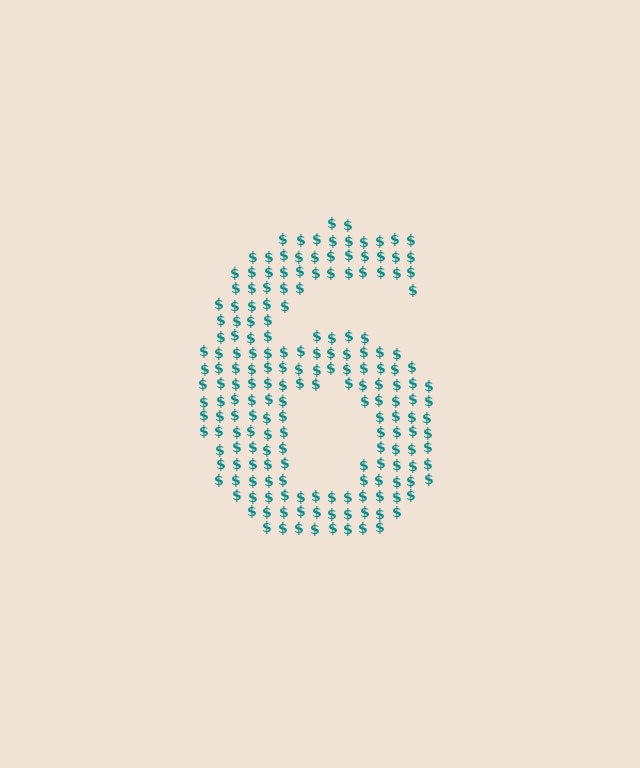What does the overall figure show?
The overall figure shows the digit 6.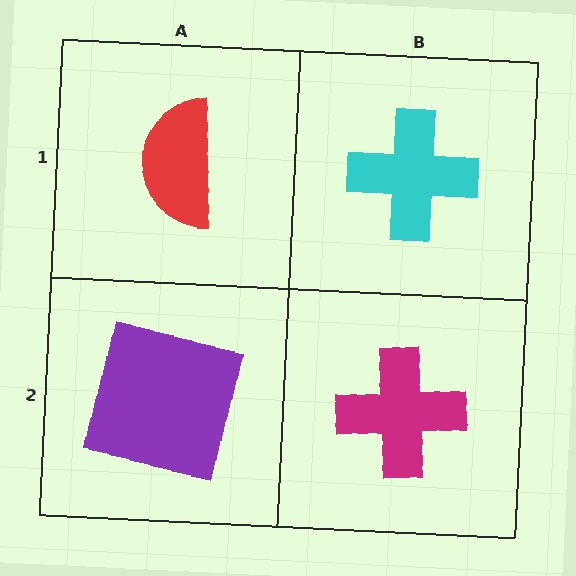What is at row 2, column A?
A purple square.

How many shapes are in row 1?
2 shapes.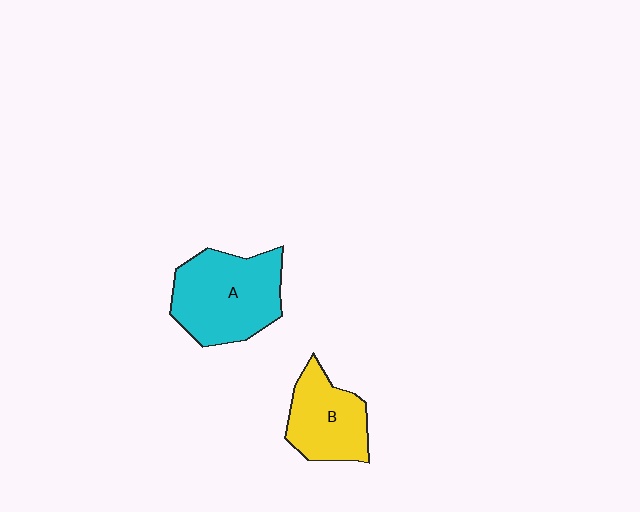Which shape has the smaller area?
Shape B (yellow).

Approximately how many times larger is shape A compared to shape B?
Approximately 1.4 times.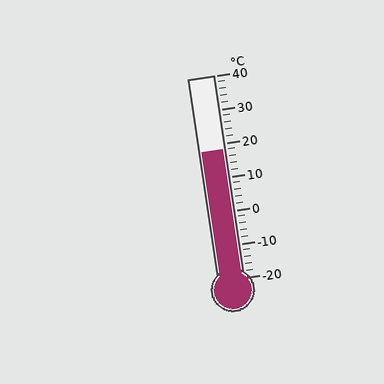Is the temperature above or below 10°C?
The temperature is above 10°C.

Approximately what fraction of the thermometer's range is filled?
The thermometer is filled to approximately 65% of its range.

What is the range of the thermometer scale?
The thermometer scale ranges from -20°C to 40°C.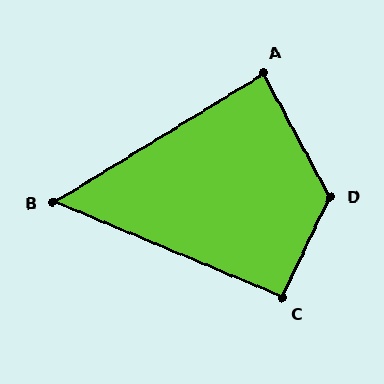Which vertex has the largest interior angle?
D, at approximately 126 degrees.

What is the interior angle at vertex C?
Approximately 93 degrees (approximately right).